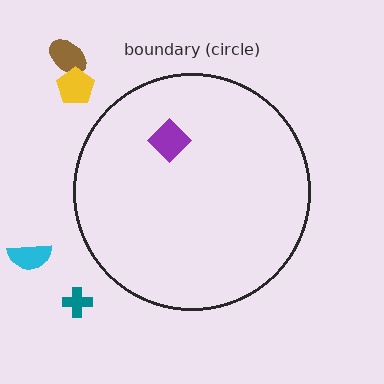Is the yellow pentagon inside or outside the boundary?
Outside.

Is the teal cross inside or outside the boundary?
Outside.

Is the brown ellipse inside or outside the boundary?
Outside.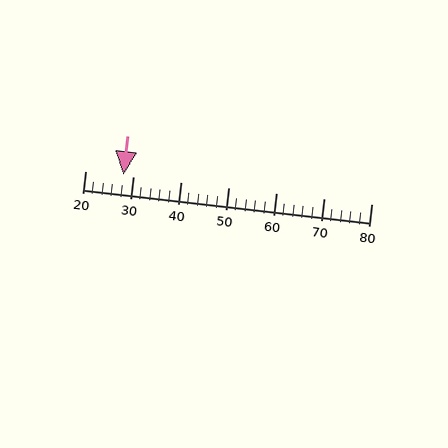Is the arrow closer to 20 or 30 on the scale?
The arrow is closer to 30.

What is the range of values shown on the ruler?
The ruler shows values from 20 to 80.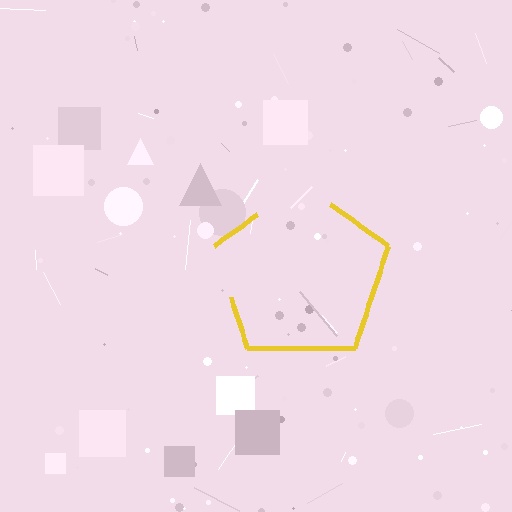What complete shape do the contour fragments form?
The contour fragments form a pentagon.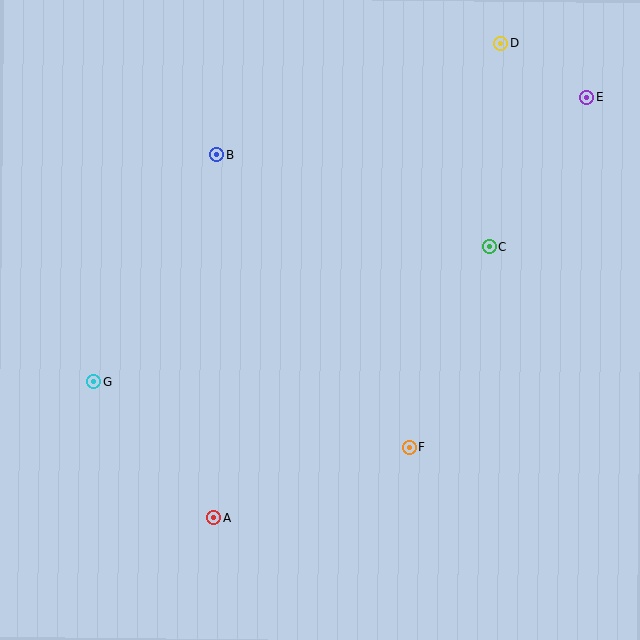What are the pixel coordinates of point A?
Point A is at (214, 517).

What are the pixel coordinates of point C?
Point C is at (489, 246).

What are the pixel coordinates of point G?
Point G is at (94, 381).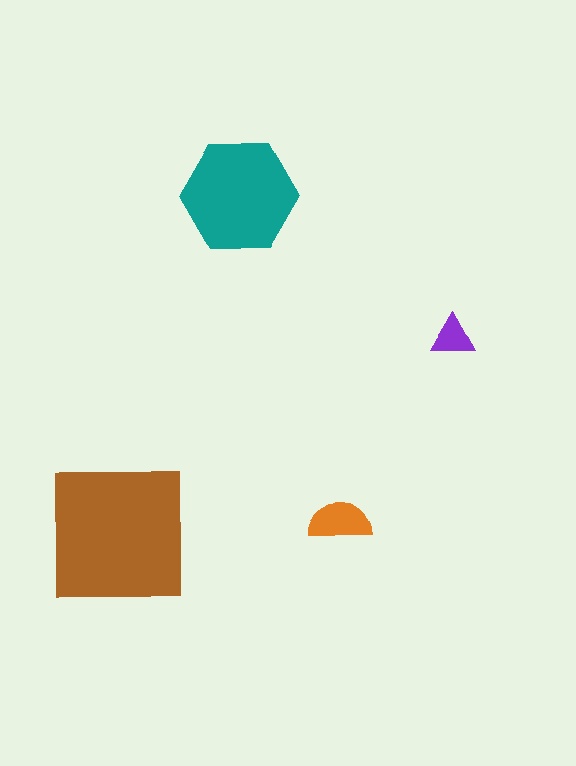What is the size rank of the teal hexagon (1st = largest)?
2nd.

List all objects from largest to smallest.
The brown square, the teal hexagon, the orange semicircle, the purple triangle.